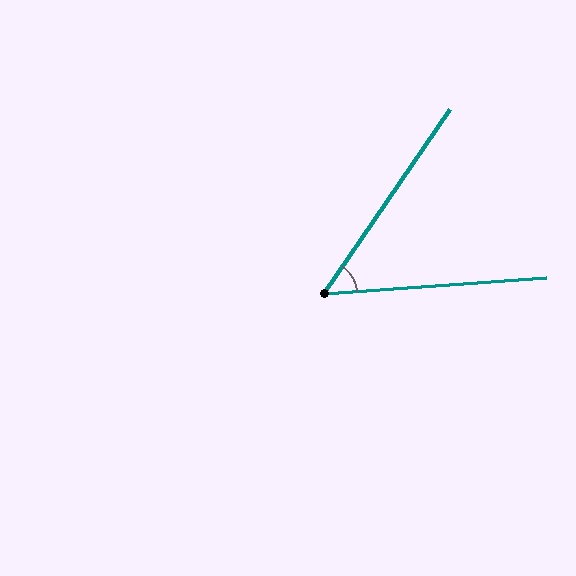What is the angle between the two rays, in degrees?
Approximately 52 degrees.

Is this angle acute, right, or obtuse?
It is acute.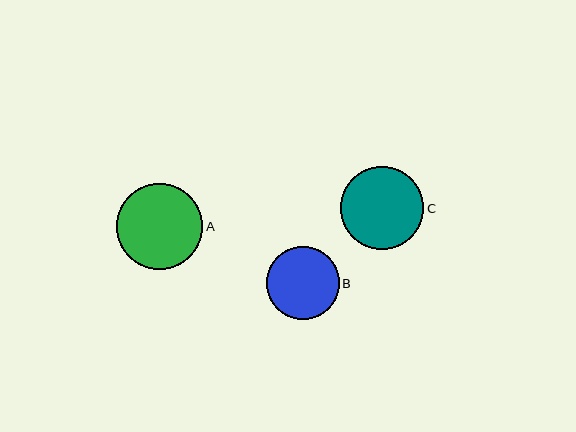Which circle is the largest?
Circle A is the largest with a size of approximately 86 pixels.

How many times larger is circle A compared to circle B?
Circle A is approximately 1.2 times the size of circle B.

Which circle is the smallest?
Circle B is the smallest with a size of approximately 73 pixels.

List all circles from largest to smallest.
From largest to smallest: A, C, B.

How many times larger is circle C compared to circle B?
Circle C is approximately 1.1 times the size of circle B.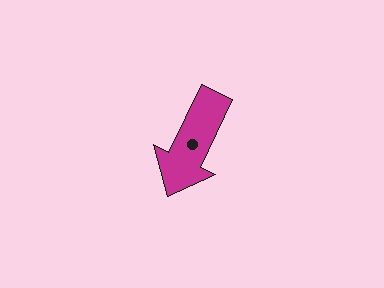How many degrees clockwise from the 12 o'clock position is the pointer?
Approximately 206 degrees.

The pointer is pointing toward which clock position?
Roughly 7 o'clock.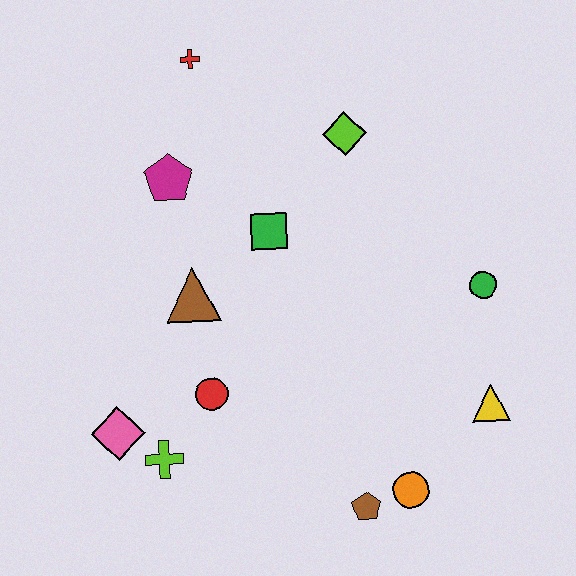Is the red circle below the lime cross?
No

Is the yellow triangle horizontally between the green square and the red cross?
No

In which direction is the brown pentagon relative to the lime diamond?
The brown pentagon is below the lime diamond.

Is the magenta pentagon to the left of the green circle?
Yes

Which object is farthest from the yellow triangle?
The red cross is farthest from the yellow triangle.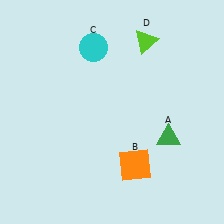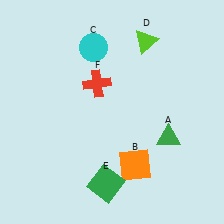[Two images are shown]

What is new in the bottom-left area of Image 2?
A green square (E) was added in the bottom-left area of Image 2.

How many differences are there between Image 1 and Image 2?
There are 2 differences between the two images.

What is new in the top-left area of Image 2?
A red cross (F) was added in the top-left area of Image 2.